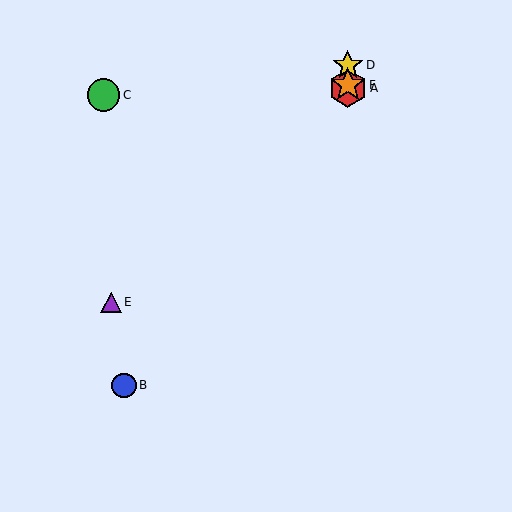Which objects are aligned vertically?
Objects A, D, F are aligned vertically.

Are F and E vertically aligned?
No, F is at x≈348 and E is at x≈111.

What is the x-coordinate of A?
Object A is at x≈348.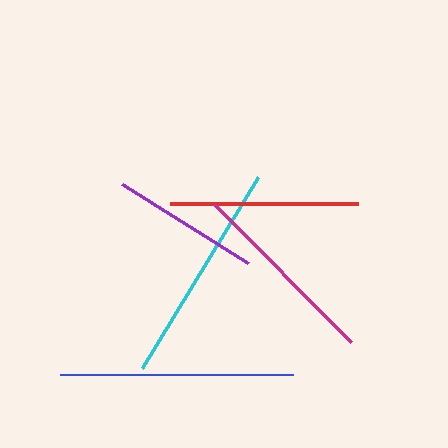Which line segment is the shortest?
The purple line is the shortest at approximately 149 pixels.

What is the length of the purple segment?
The purple segment is approximately 149 pixels long.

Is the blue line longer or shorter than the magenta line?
The blue line is longer than the magenta line.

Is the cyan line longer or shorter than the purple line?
The cyan line is longer than the purple line.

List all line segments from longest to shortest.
From longest to shortest: blue, cyan, magenta, red, purple.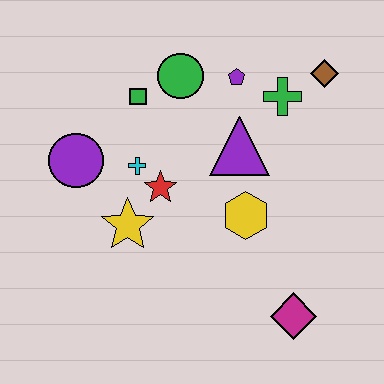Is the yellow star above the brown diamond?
No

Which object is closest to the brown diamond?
The green cross is closest to the brown diamond.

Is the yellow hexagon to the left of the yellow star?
No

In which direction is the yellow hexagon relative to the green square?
The yellow hexagon is below the green square.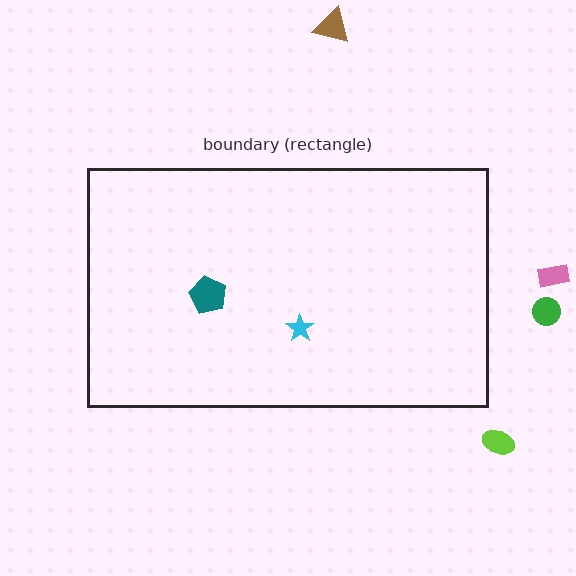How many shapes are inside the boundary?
2 inside, 4 outside.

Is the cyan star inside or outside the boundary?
Inside.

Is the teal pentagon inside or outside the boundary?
Inside.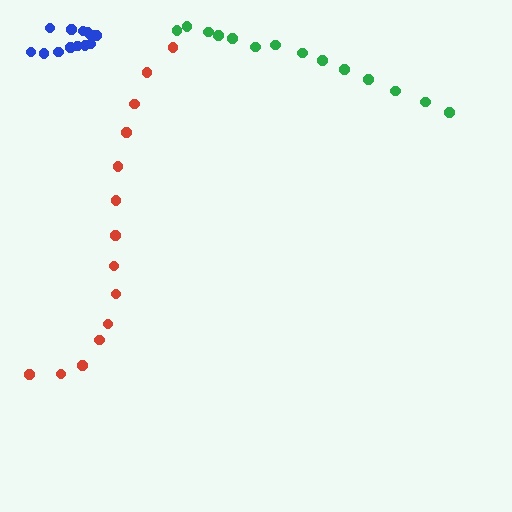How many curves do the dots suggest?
There are 3 distinct paths.